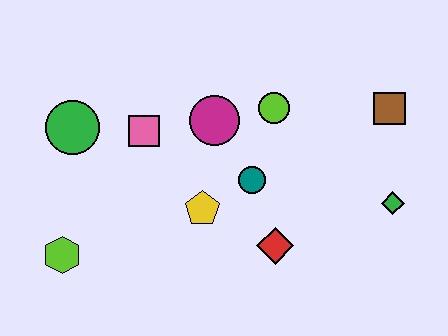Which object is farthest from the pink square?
The green diamond is farthest from the pink square.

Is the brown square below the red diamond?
No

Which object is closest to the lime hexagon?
The green circle is closest to the lime hexagon.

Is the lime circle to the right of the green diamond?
No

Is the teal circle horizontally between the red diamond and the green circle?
Yes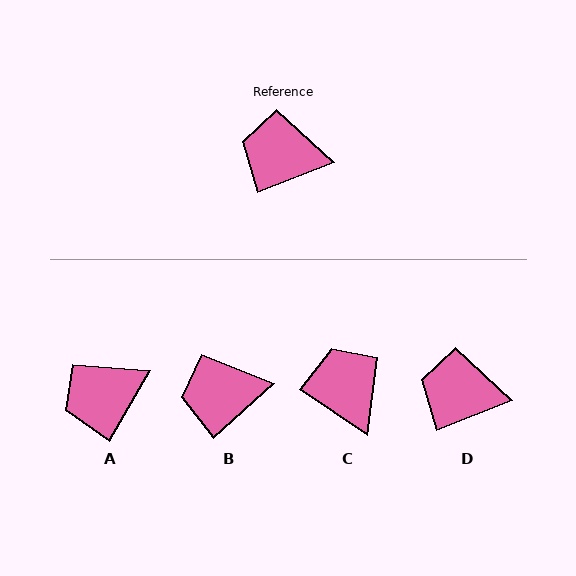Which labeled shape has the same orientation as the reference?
D.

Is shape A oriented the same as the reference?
No, it is off by about 38 degrees.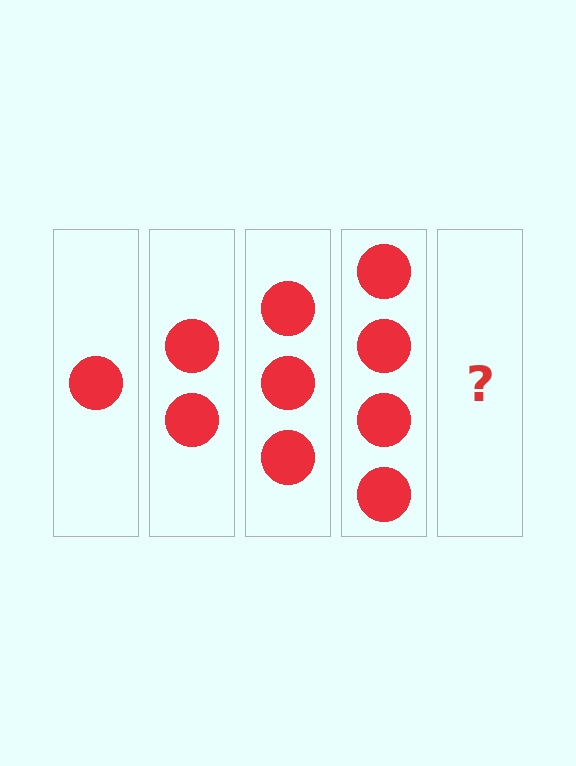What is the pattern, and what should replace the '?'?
The pattern is that each step adds one more circle. The '?' should be 5 circles.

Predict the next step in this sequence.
The next step is 5 circles.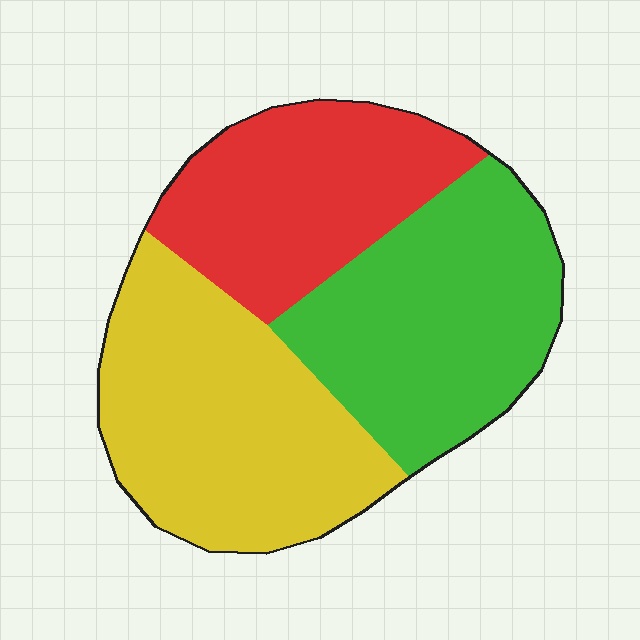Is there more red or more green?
Green.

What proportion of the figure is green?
Green takes up about one third (1/3) of the figure.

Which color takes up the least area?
Red, at roughly 30%.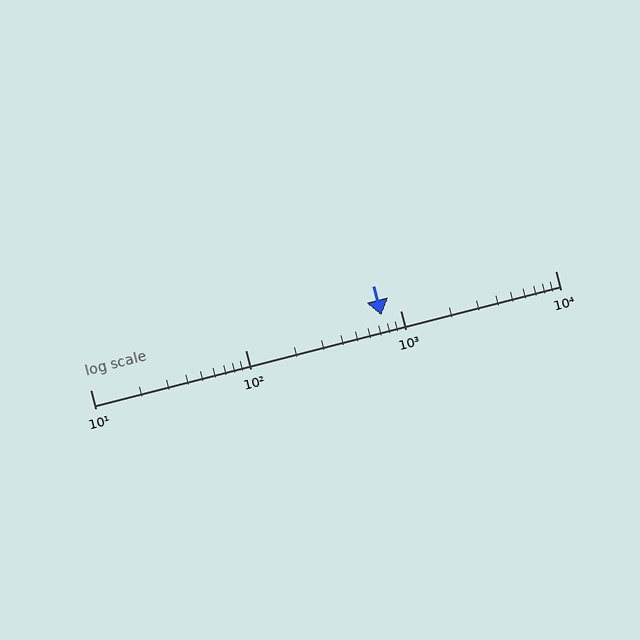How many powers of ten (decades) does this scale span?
The scale spans 3 decades, from 10 to 10000.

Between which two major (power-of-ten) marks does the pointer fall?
The pointer is between 100 and 1000.